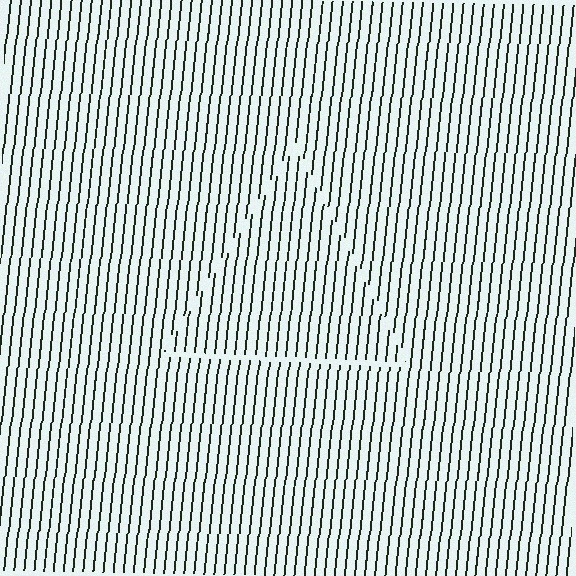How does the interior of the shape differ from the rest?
The interior of the shape contains the same grating, shifted by half a period — the contour is defined by the phase discontinuity where line-ends from the inner and outer gratings abut.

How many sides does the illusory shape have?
3 sides — the line-ends trace a triangle.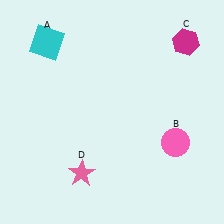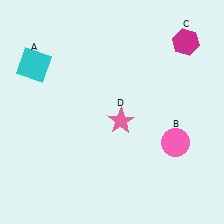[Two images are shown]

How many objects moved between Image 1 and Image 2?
2 objects moved between the two images.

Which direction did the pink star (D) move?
The pink star (D) moved up.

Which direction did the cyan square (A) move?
The cyan square (A) moved down.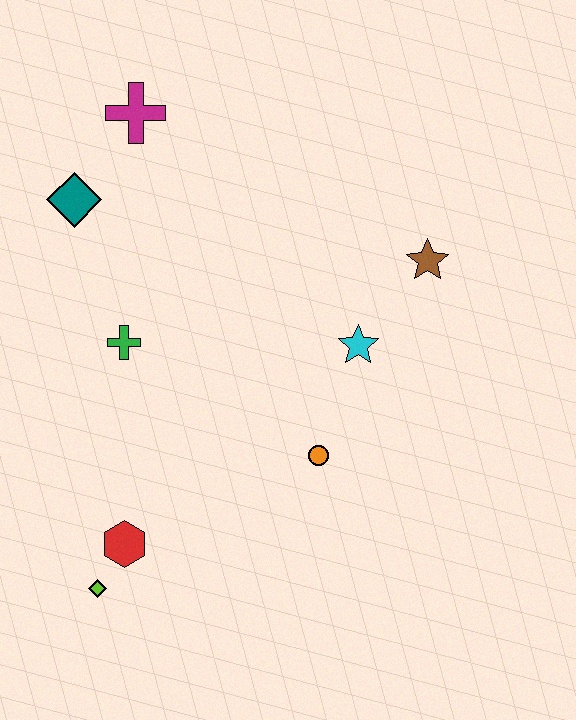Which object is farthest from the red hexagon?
The magenta cross is farthest from the red hexagon.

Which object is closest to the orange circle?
The cyan star is closest to the orange circle.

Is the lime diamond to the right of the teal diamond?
Yes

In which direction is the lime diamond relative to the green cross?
The lime diamond is below the green cross.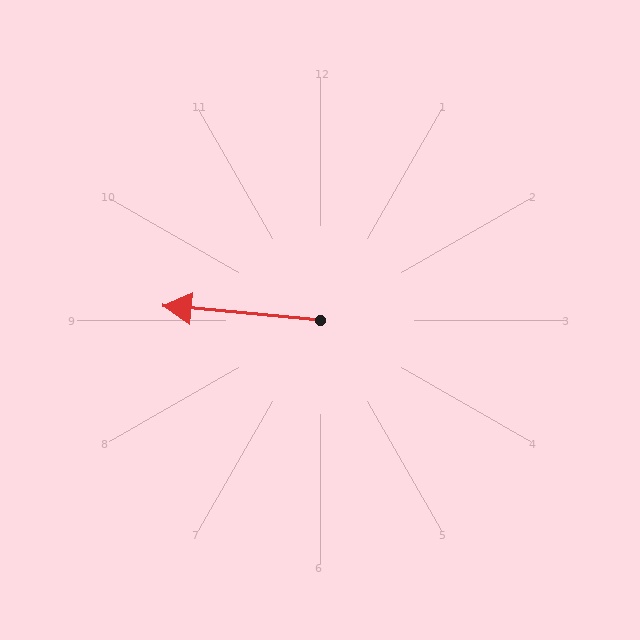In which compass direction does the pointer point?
West.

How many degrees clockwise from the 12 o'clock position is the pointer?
Approximately 275 degrees.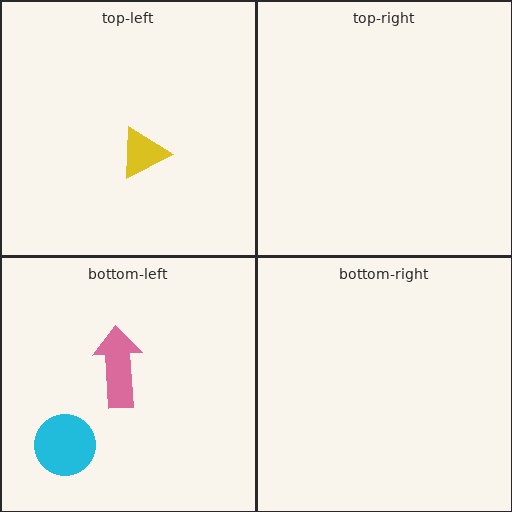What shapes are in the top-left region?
The yellow triangle.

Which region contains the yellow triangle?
The top-left region.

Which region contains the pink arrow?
The bottom-left region.